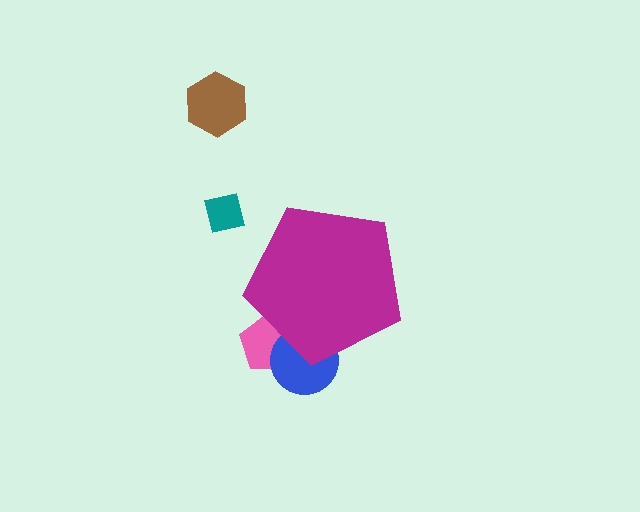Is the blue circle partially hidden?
Yes, the blue circle is partially hidden behind the magenta pentagon.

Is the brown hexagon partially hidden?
No, the brown hexagon is fully visible.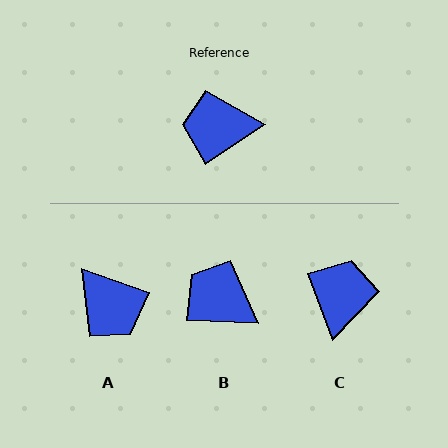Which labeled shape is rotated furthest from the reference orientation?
A, about 126 degrees away.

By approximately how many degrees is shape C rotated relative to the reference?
Approximately 104 degrees clockwise.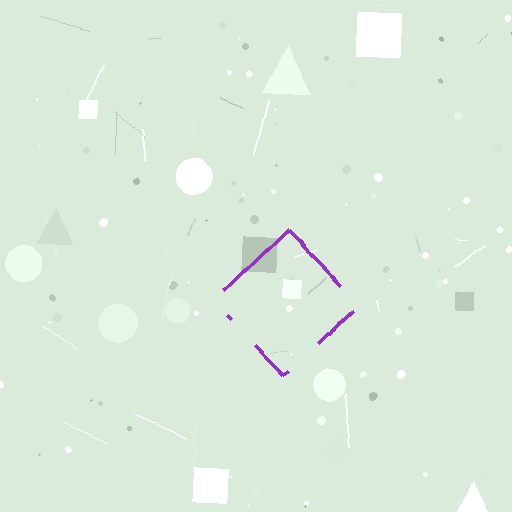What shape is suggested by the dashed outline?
The dashed outline suggests a diamond.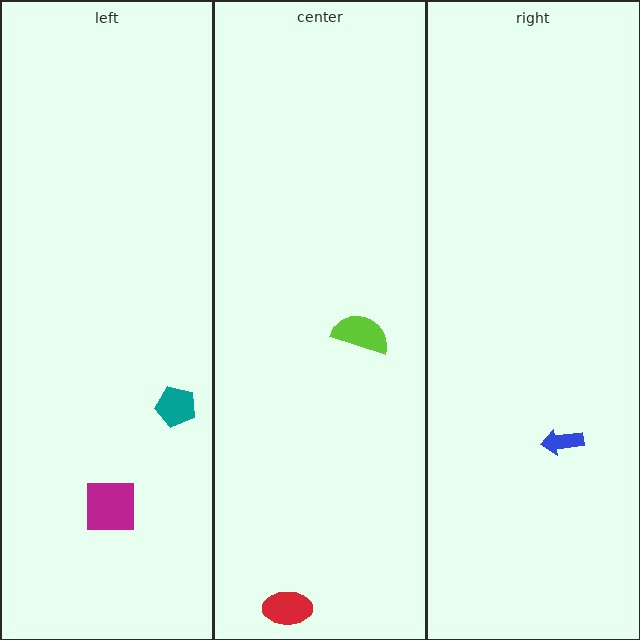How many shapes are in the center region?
2.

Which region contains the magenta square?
The left region.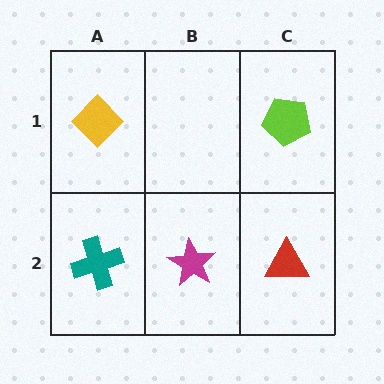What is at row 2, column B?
A magenta star.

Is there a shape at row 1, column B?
No, that cell is empty.